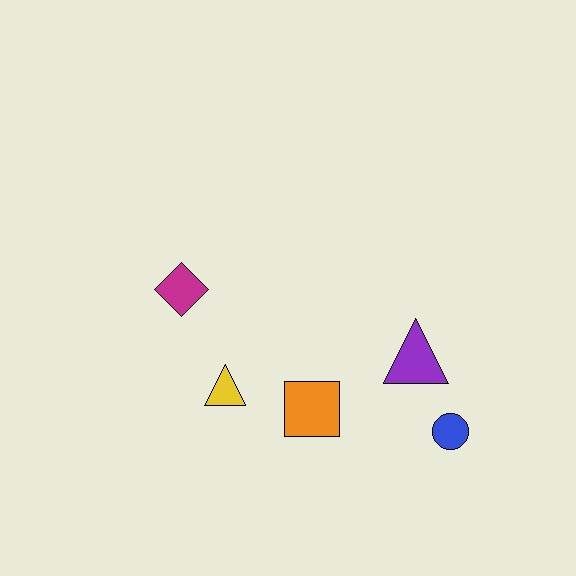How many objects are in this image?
There are 5 objects.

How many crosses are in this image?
There are no crosses.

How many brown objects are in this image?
There are no brown objects.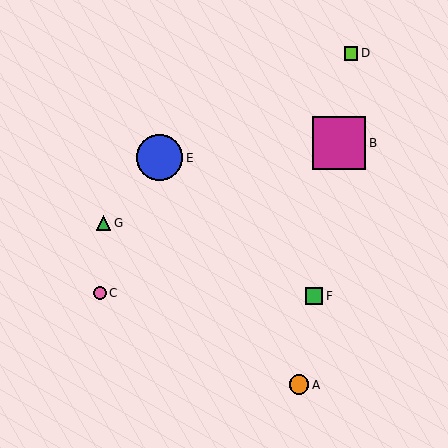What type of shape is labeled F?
Shape F is a green square.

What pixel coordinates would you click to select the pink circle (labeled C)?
Click at (100, 293) to select the pink circle C.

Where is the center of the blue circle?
The center of the blue circle is at (160, 158).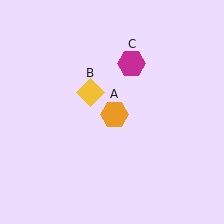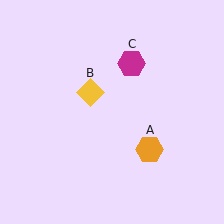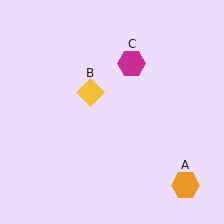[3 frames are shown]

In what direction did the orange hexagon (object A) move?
The orange hexagon (object A) moved down and to the right.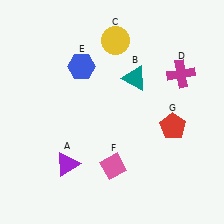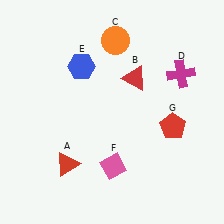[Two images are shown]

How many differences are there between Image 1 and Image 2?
There are 3 differences between the two images.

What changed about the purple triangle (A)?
In Image 1, A is purple. In Image 2, it changed to red.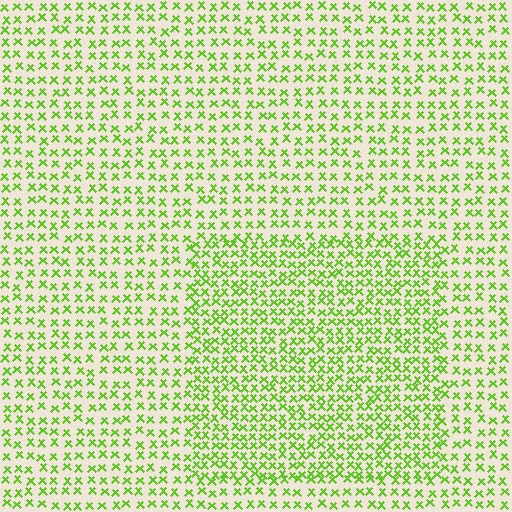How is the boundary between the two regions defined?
The boundary is defined by a change in element density (approximately 1.6x ratio). All elements are the same color, size, and shape.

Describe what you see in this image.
The image contains small lime elements arranged at two different densities. A rectangle-shaped region is visible where the elements are more densely packed than the surrounding area.